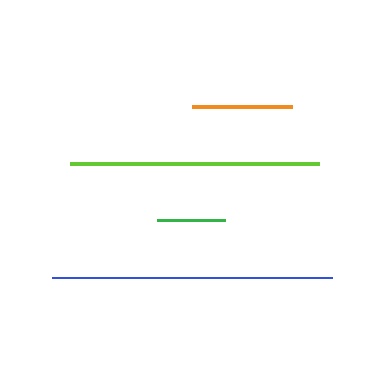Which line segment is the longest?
The blue line is the longest at approximately 280 pixels.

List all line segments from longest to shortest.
From longest to shortest: blue, lime, orange, green.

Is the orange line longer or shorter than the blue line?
The blue line is longer than the orange line.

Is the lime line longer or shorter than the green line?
The lime line is longer than the green line.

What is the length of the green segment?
The green segment is approximately 68 pixels long.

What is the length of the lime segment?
The lime segment is approximately 248 pixels long.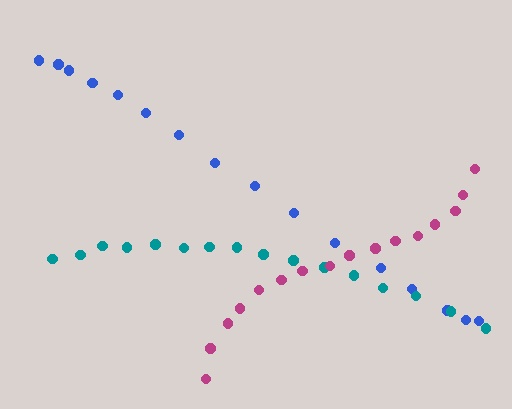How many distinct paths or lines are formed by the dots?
There are 3 distinct paths.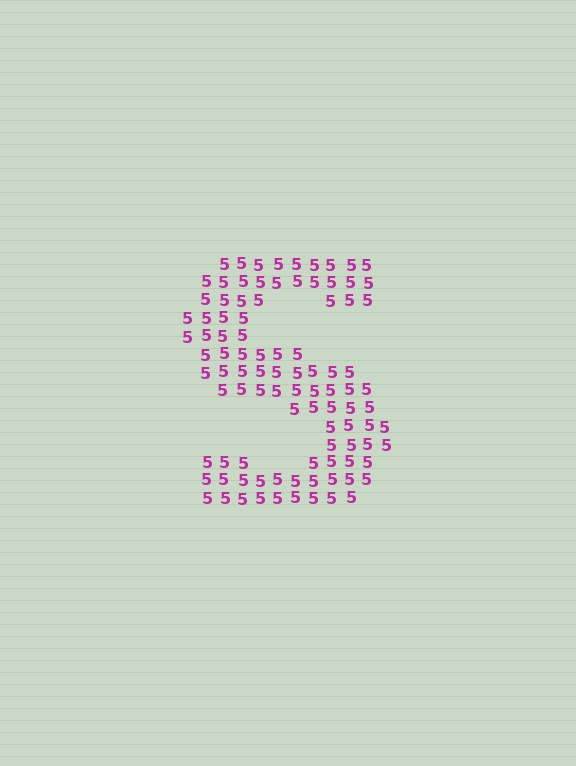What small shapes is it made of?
It is made of small digit 5's.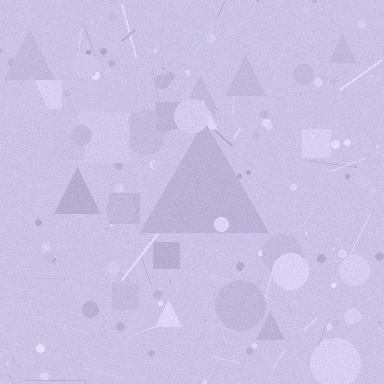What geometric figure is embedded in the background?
A triangle is embedded in the background.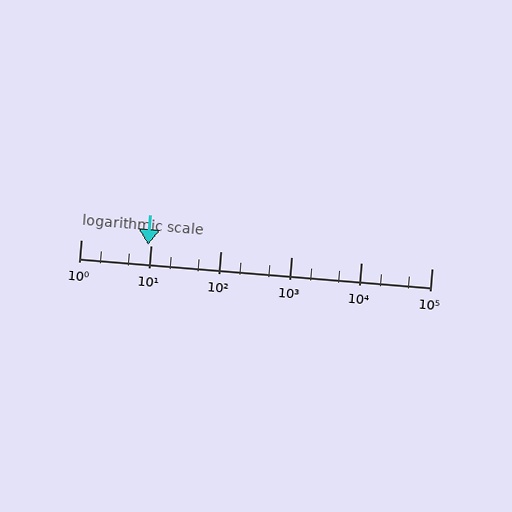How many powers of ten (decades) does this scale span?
The scale spans 5 decades, from 1 to 100000.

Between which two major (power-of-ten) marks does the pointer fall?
The pointer is between 1 and 10.